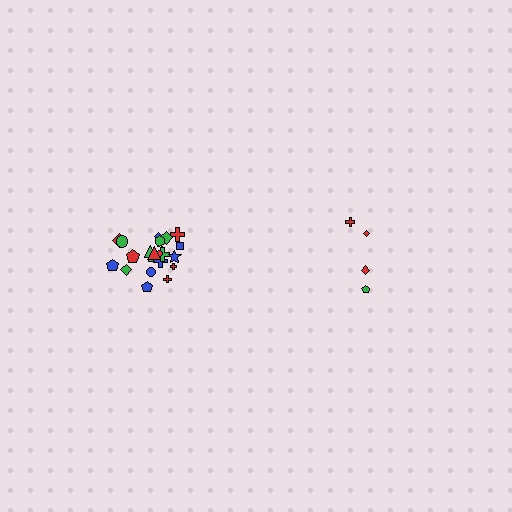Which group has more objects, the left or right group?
The left group.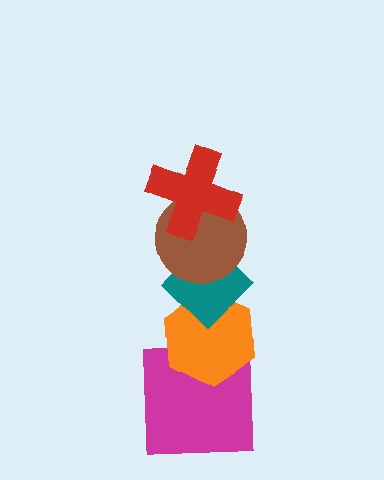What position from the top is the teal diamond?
The teal diamond is 3rd from the top.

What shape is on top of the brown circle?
The red cross is on top of the brown circle.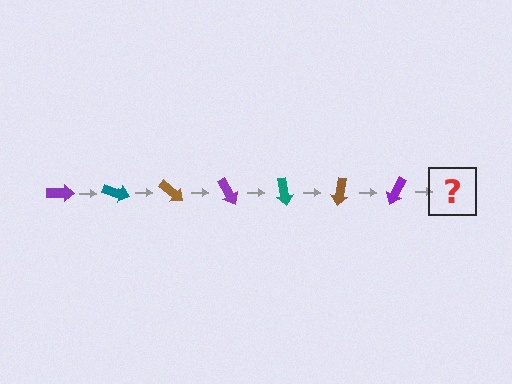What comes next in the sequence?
The next element should be a teal arrow, rotated 140 degrees from the start.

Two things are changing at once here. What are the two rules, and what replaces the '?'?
The two rules are that it rotates 20 degrees each step and the color cycles through purple, teal, and brown. The '?' should be a teal arrow, rotated 140 degrees from the start.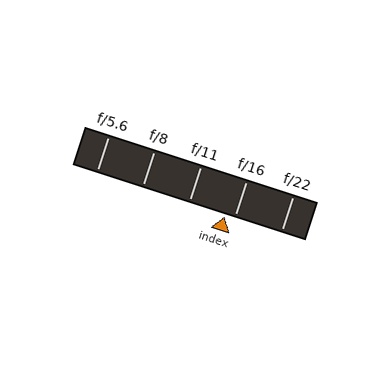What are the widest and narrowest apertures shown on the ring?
The widest aperture shown is f/5.6 and the narrowest is f/22.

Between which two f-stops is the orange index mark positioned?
The index mark is between f/11 and f/16.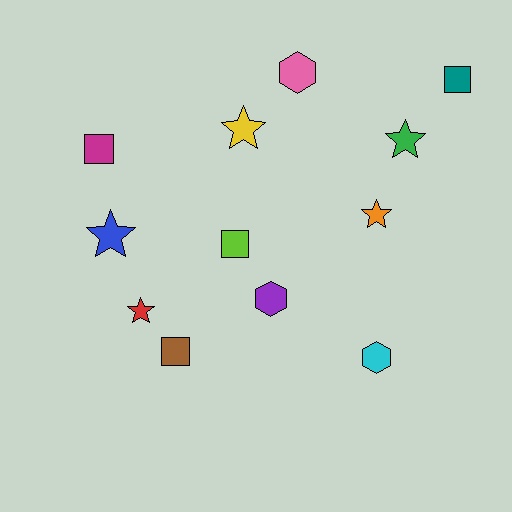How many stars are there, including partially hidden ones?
There are 5 stars.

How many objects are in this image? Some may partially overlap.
There are 12 objects.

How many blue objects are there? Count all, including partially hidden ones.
There is 1 blue object.